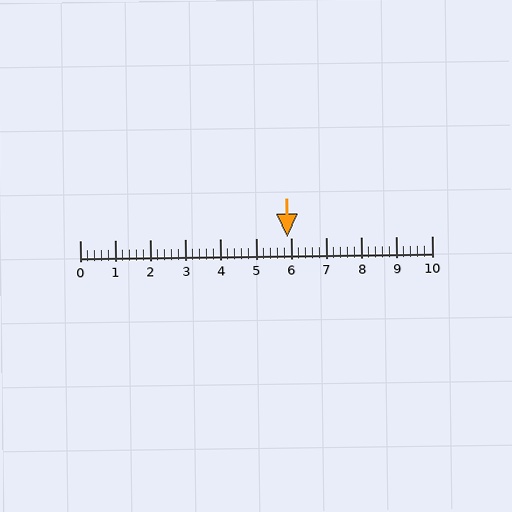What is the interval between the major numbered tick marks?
The major tick marks are spaced 1 units apart.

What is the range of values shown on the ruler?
The ruler shows values from 0 to 10.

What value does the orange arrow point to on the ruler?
The orange arrow points to approximately 5.9.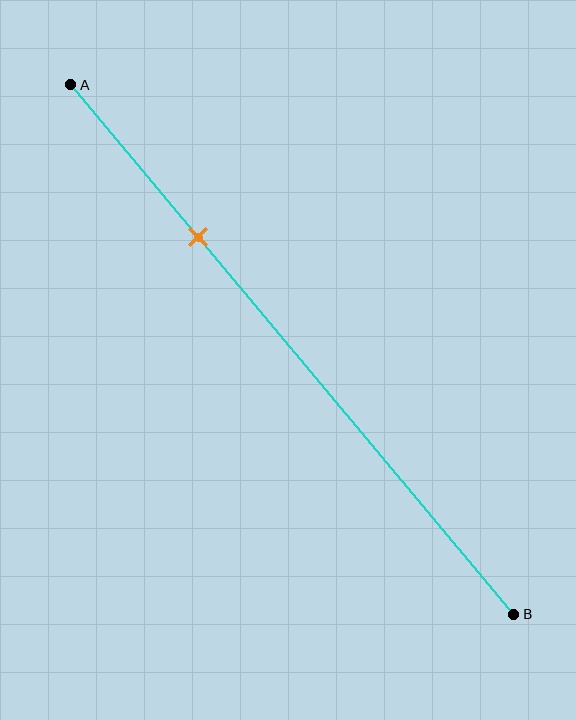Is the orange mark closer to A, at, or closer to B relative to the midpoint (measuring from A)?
The orange mark is closer to point A than the midpoint of segment AB.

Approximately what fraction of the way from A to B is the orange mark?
The orange mark is approximately 30% of the way from A to B.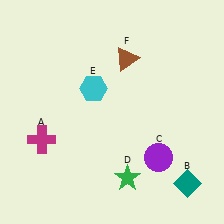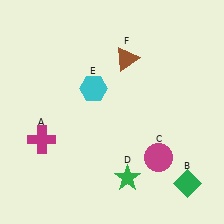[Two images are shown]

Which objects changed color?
B changed from teal to green. C changed from purple to magenta.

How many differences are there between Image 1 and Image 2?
There are 2 differences between the two images.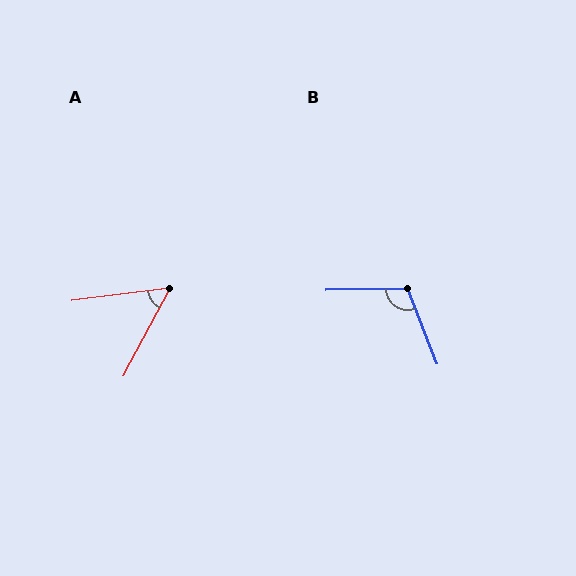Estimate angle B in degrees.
Approximately 110 degrees.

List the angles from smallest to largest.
A (55°), B (110°).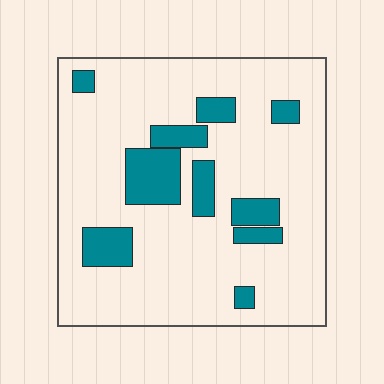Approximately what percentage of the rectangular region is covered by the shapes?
Approximately 20%.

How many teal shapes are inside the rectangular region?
10.